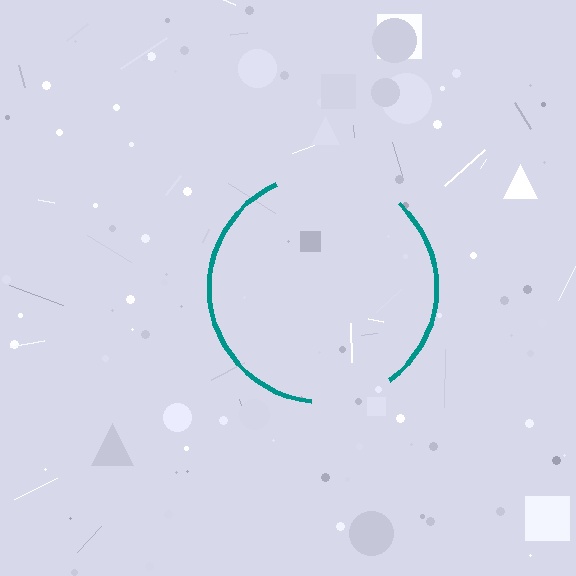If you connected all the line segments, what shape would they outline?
They would outline a circle.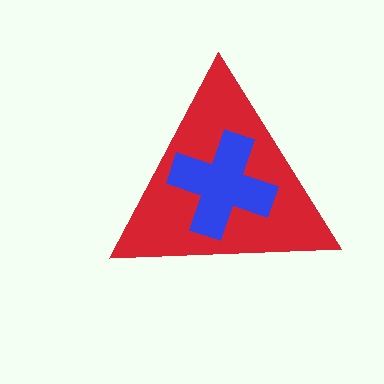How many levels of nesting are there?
2.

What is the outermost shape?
The red triangle.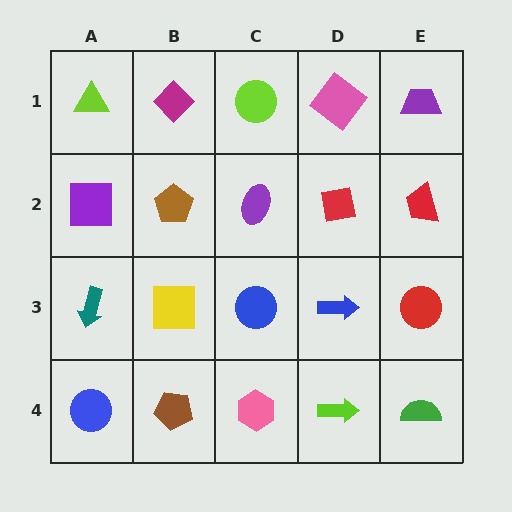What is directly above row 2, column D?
A pink diamond.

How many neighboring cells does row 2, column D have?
4.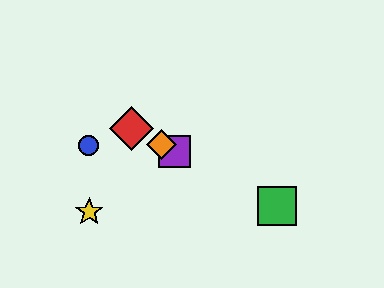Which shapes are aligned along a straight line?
The red diamond, the green square, the purple square, the orange diamond are aligned along a straight line.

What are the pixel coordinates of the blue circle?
The blue circle is at (89, 145).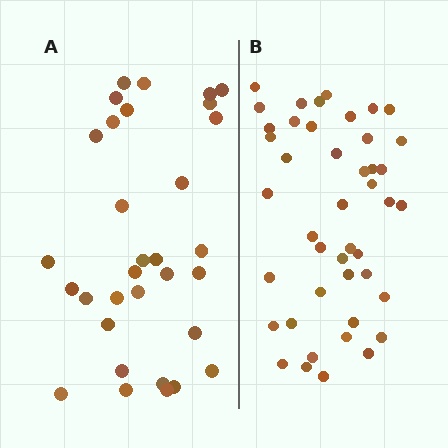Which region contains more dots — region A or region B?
Region B (the right region) has more dots.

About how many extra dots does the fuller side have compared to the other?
Region B has roughly 12 or so more dots than region A.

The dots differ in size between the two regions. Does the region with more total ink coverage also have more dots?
No. Region A has more total ink coverage because its dots are larger, but region B actually contains more individual dots. Total area can be misleading — the number of items is what matters here.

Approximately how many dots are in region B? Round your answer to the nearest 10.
About 40 dots. (The exact count is 44, which rounds to 40.)